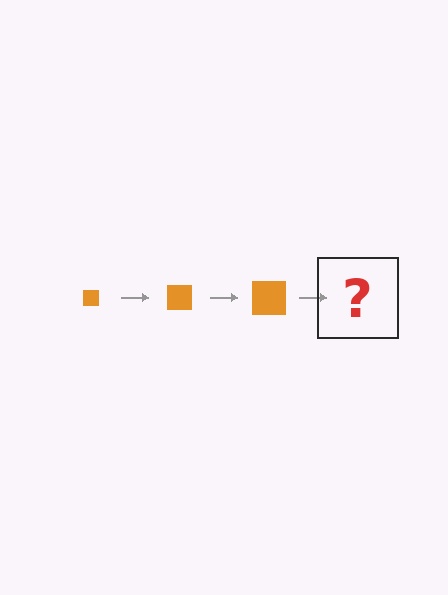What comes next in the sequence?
The next element should be an orange square, larger than the previous one.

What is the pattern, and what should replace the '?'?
The pattern is that the square gets progressively larger each step. The '?' should be an orange square, larger than the previous one.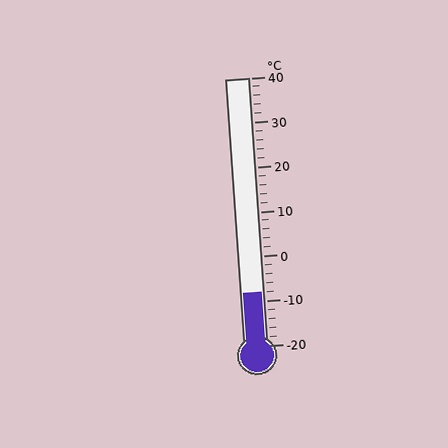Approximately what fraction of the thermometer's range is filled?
The thermometer is filled to approximately 20% of its range.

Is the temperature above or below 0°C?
The temperature is below 0°C.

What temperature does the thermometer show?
The thermometer shows approximately -8°C.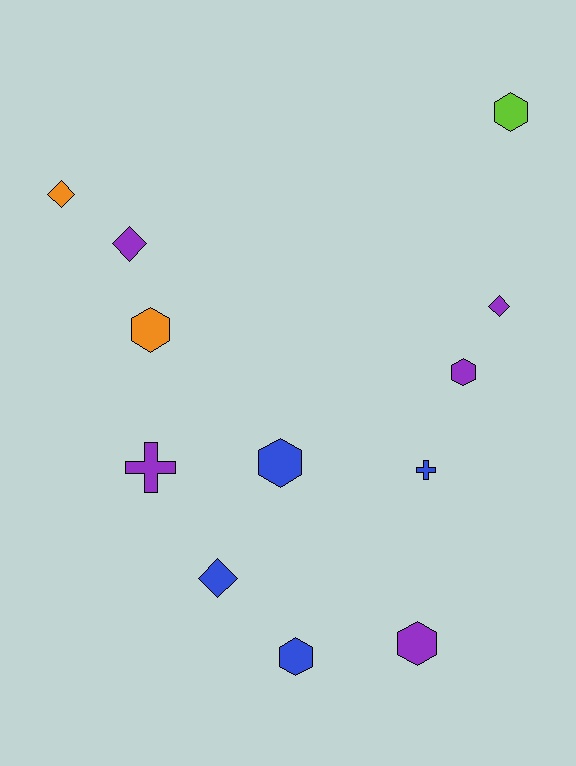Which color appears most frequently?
Purple, with 5 objects.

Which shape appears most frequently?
Hexagon, with 6 objects.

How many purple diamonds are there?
There are 2 purple diamonds.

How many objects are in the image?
There are 12 objects.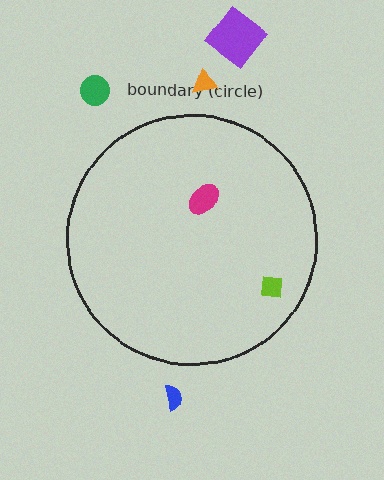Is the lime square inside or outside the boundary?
Inside.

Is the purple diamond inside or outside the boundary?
Outside.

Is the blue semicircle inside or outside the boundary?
Outside.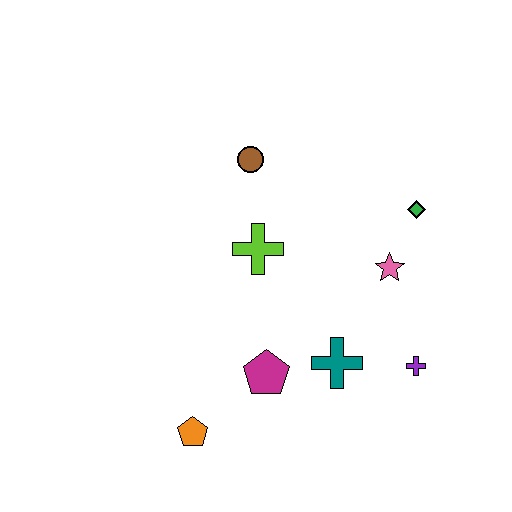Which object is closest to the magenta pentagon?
The teal cross is closest to the magenta pentagon.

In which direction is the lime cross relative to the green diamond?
The lime cross is to the left of the green diamond.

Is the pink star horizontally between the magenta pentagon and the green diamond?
Yes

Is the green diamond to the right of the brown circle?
Yes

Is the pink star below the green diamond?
Yes